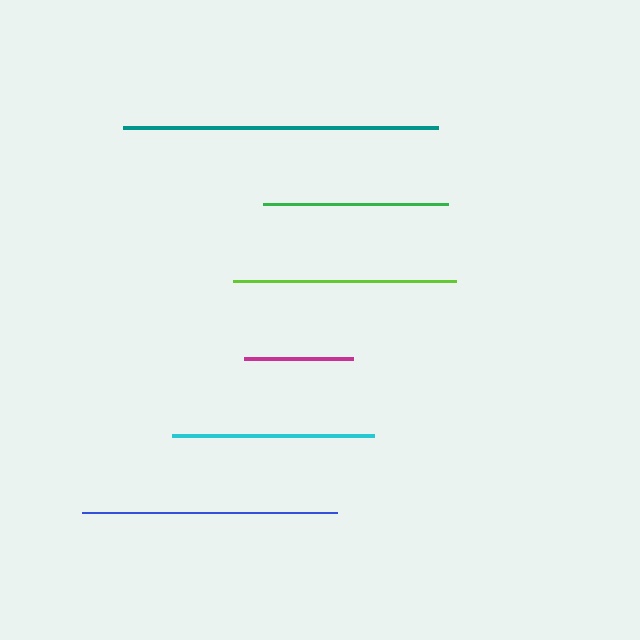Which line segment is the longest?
The teal line is the longest at approximately 314 pixels.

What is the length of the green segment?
The green segment is approximately 185 pixels long.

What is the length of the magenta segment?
The magenta segment is approximately 108 pixels long.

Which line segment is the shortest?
The magenta line is the shortest at approximately 108 pixels.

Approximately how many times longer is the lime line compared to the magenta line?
The lime line is approximately 2.1 times the length of the magenta line.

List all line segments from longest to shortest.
From longest to shortest: teal, blue, lime, cyan, green, magenta.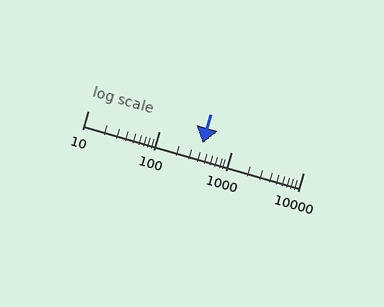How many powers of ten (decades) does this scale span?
The scale spans 3 decades, from 10 to 10000.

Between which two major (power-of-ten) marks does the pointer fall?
The pointer is between 100 and 1000.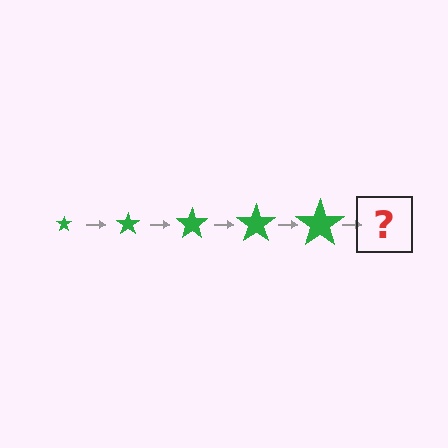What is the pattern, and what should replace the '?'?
The pattern is that the star gets progressively larger each step. The '?' should be a green star, larger than the previous one.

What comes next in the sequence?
The next element should be a green star, larger than the previous one.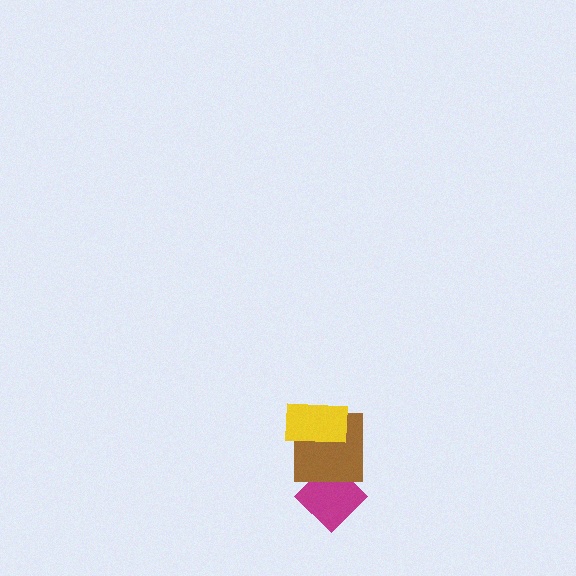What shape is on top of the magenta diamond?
The brown square is on top of the magenta diamond.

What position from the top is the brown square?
The brown square is 2nd from the top.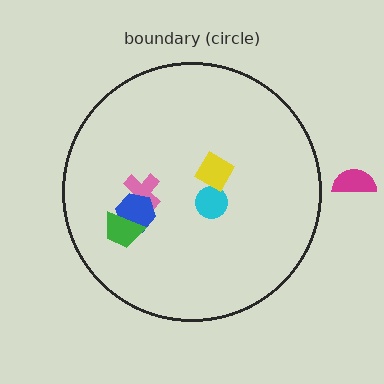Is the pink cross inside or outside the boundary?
Inside.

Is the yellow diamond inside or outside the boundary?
Inside.